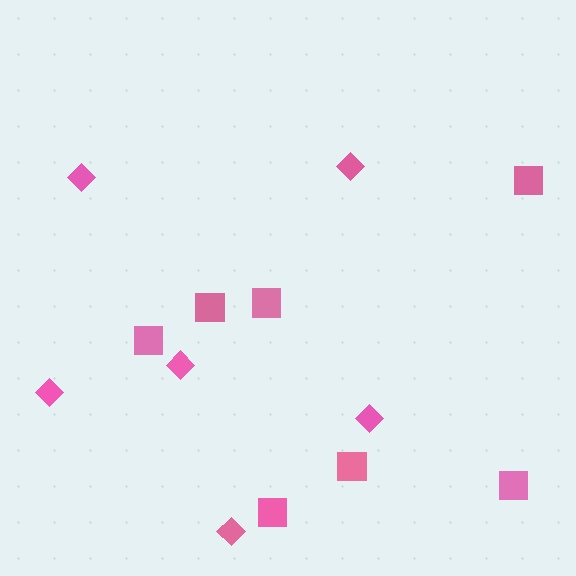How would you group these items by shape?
There are 2 groups: one group of diamonds (6) and one group of squares (7).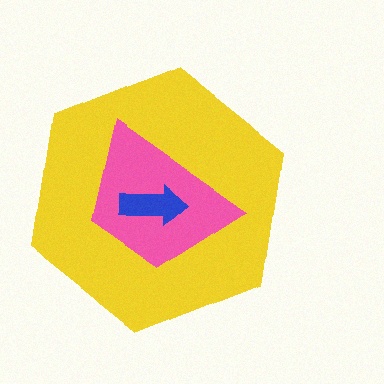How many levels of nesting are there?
3.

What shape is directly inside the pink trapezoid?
The blue arrow.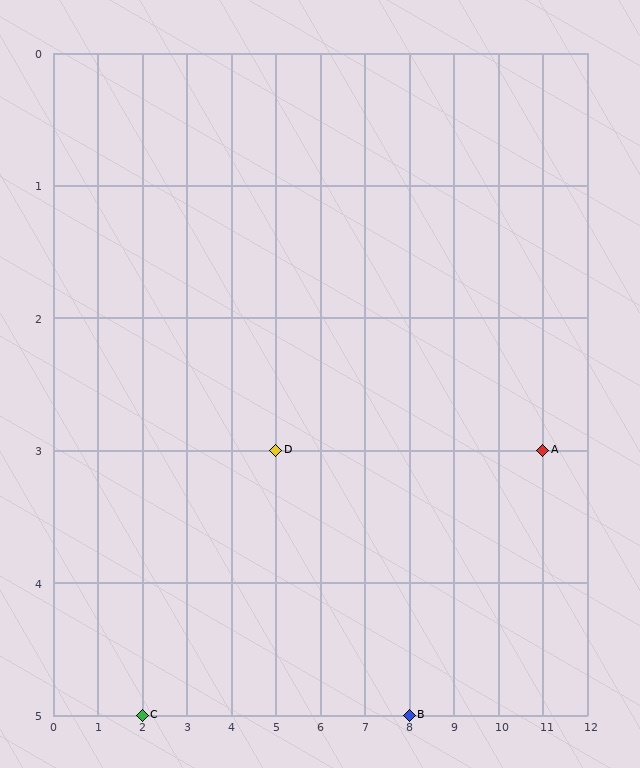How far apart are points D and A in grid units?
Points D and A are 6 columns apart.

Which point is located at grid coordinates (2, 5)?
Point C is at (2, 5).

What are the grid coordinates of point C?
Point C is at grid coordinates (2, 5).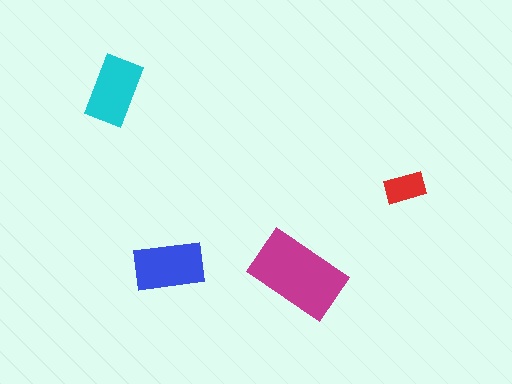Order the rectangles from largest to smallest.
the magenta one, the blue one, the cyan one, the red one.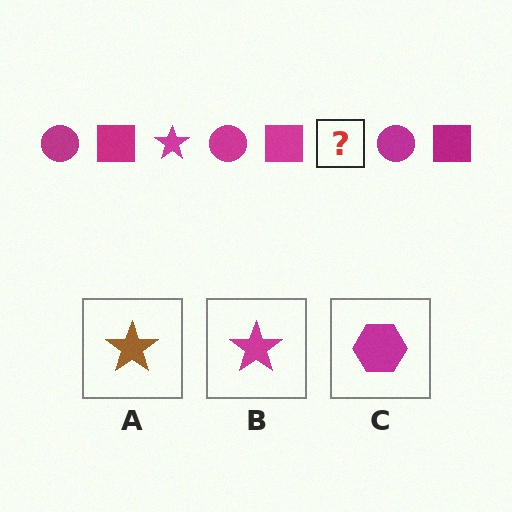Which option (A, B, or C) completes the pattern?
B.